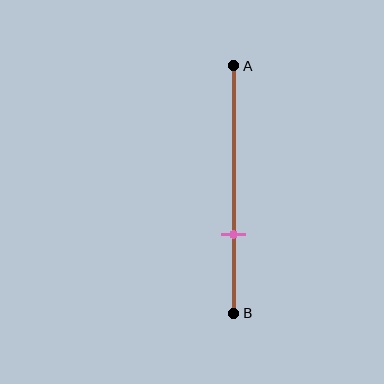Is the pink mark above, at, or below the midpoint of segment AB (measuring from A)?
The pink mark is below the midpoint of segment AB.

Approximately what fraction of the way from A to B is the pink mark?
The pink mark is approximately 70% of the way from A to B.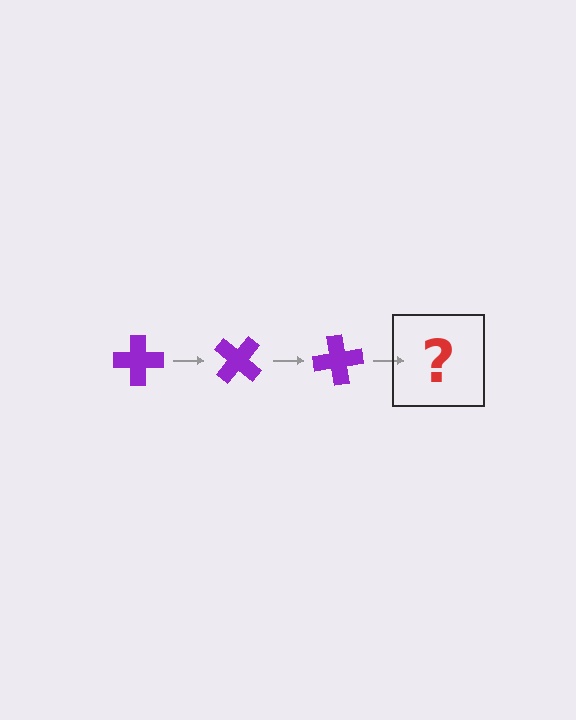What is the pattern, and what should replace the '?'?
The pattern is that the cross rotates 40 degrees each step. The '?' should be a purple cross rotated 120 degrees.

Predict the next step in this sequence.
The next step is a purple cross rotated 120 degrees.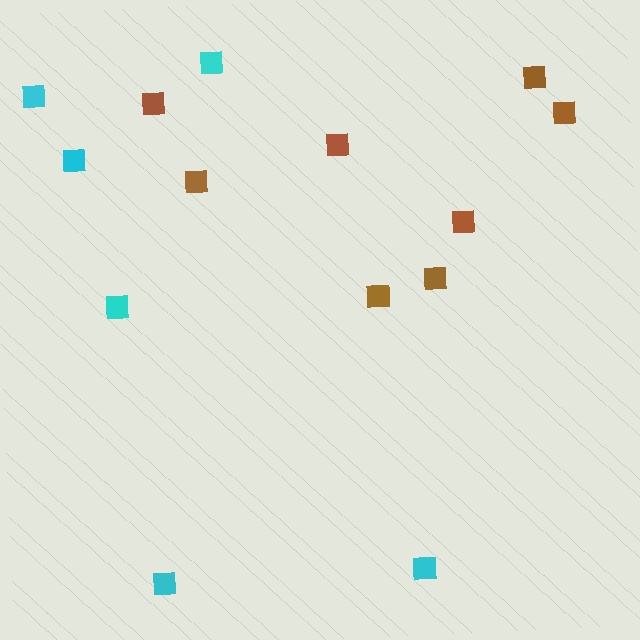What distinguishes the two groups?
There are 2 groups: one group of brown squares (8) and one group of cyan squares (6).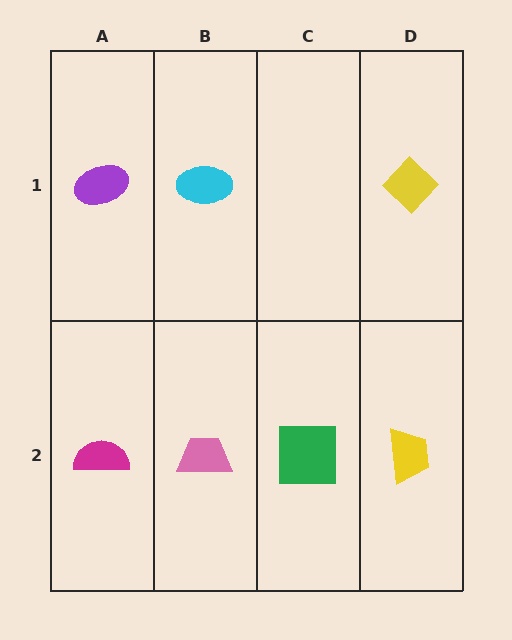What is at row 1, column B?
A cyan ellipse.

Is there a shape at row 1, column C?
No, that cell is empty.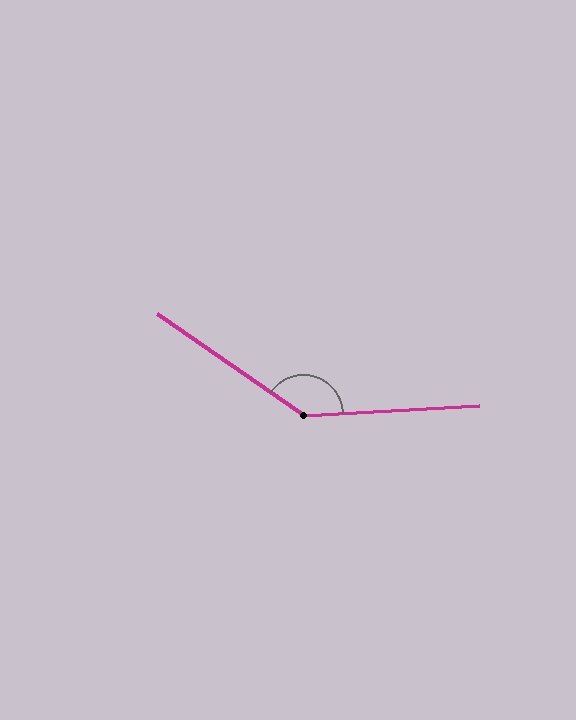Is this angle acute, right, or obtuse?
It is obtuse.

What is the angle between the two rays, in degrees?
Approximately 142 degrees.